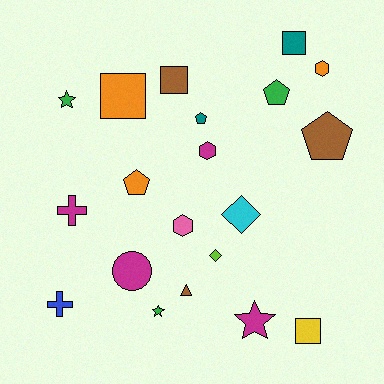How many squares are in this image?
There are 4 squares.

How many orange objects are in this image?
There are 3 orange objects.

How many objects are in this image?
There are 20 objects.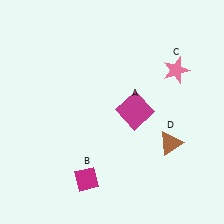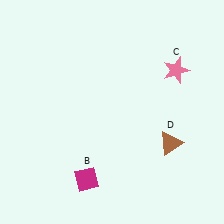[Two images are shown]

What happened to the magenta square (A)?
The magenta square (A) was removed in Image 2. It was in the top-right area of Image 1.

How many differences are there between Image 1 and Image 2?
There is 1 difference between the two images.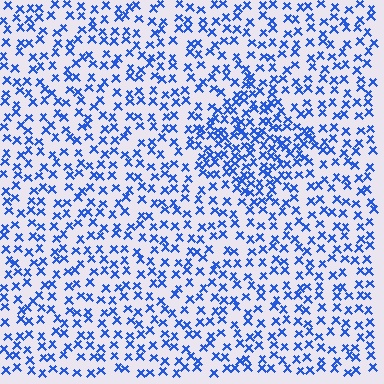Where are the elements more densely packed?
The elements are more densely packed inside the diamond boundary.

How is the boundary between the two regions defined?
The boundary is defined by a change in element density (approximately 1.9x ratio). All elements are the same color, size, and shape.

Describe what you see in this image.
The image contains small blue elements arranged at two different densities. A diamond-shaped region is visible where the elements are more densely packed than the surrounding area.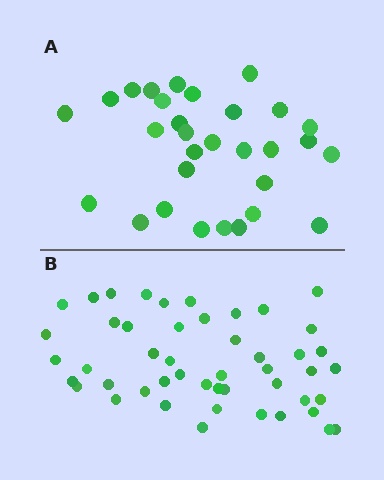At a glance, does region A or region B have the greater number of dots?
Region B (the bottom region) has more dots.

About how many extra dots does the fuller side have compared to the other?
Region B has approximately 20 more dots than region A.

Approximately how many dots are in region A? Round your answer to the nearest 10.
About 30 dots.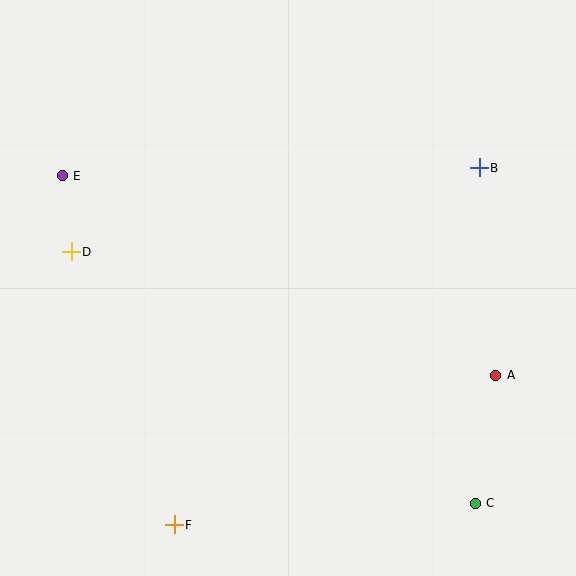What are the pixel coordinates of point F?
Point F is at (174, 525).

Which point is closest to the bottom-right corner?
Point C is closest to the bottom-right corner.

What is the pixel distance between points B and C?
The distance between B and C is 336 pixels.